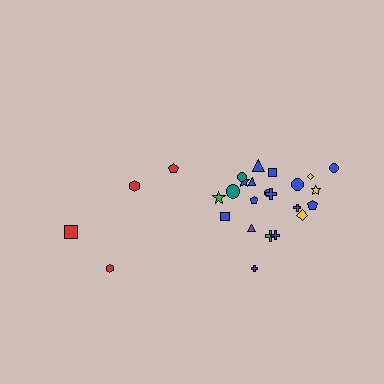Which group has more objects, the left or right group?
The right group.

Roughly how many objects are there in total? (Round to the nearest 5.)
Roughly 25 objects in total.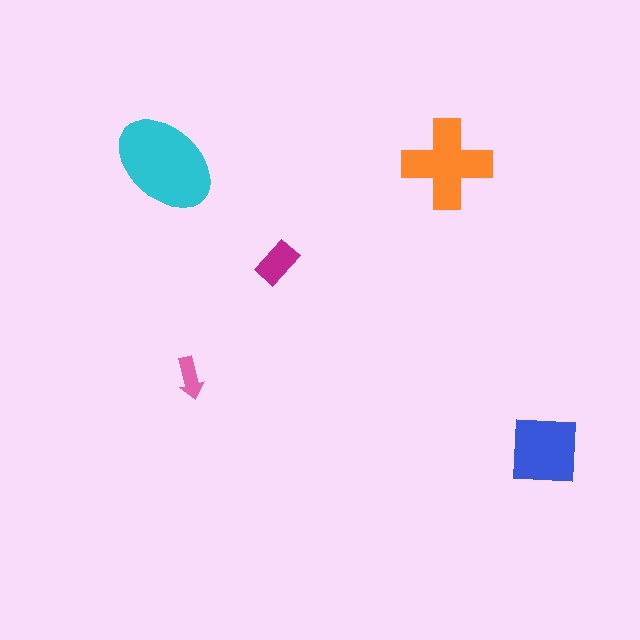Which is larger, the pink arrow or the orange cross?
The orange cross.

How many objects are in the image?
There are 5 objects in the image.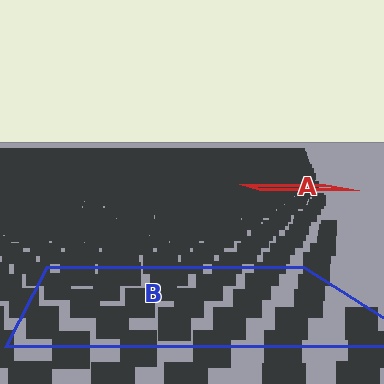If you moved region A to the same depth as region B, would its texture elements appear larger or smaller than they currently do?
They would appear larger. At a closer depth, the same texture elements are projected at a bigger on-screen size.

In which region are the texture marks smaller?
The texture marks are smaller in region A, because it is farther away.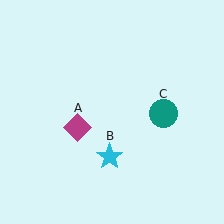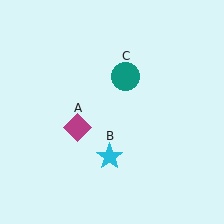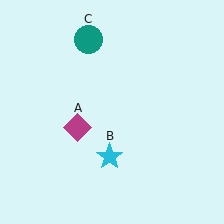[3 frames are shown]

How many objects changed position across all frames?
1 object changed position: teal circle (object C).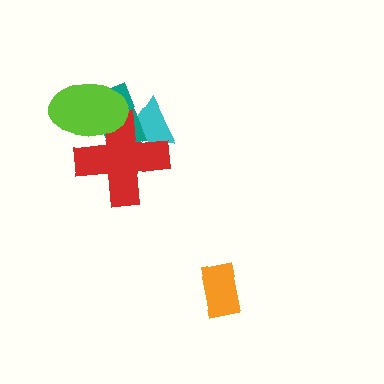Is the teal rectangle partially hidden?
Yes, it is partially covered by another shape.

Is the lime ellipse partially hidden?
No, no other shape covers it.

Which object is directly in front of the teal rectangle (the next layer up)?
The red cross is directly in front of the teal rectangle.